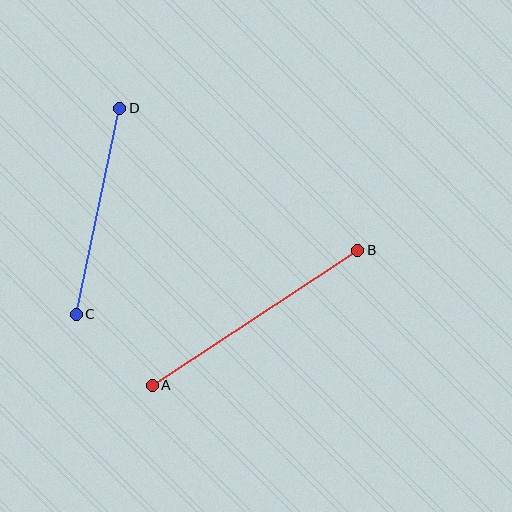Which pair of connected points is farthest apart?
Points A and B are farthest apart.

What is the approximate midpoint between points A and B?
The midpoint is at approximately (255, 318) pixels.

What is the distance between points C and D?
The distance is approximately 211 pixels.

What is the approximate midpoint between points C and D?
The midpoint is at approximately (98, 211) pixels.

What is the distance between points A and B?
The distance is approximately 246 pixels.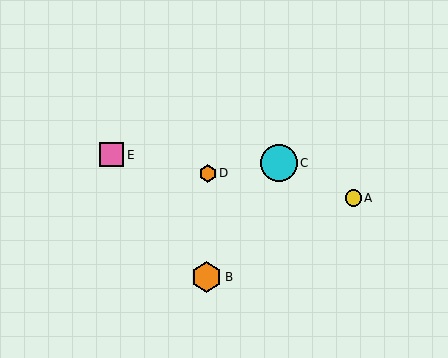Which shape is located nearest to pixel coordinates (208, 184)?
The orange hexagon (labeled D) at (208, 173) is nearest to that location.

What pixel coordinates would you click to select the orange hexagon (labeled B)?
Click at (206, 277) to select the orange hexagon B.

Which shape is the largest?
The cyan circle (labeled C) is the largest.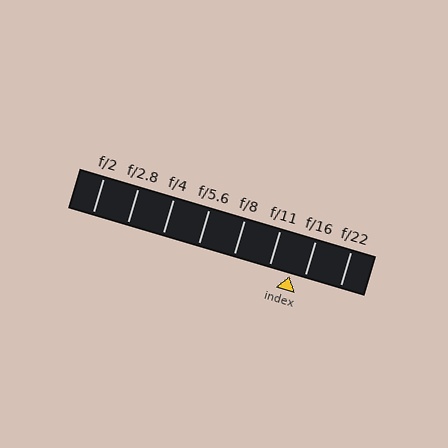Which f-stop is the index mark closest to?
The index mark is closest to f/16.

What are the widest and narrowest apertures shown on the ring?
The widest aperture shown is f/2 and the narrowest is f/22.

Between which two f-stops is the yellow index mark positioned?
The index mark is between f/11 and f/16.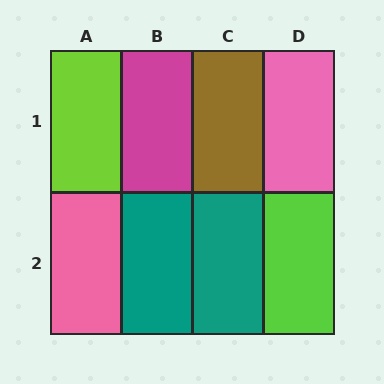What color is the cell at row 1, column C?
Brown.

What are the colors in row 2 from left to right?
Pink, teal, teal, lime.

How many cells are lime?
2 cells are lime.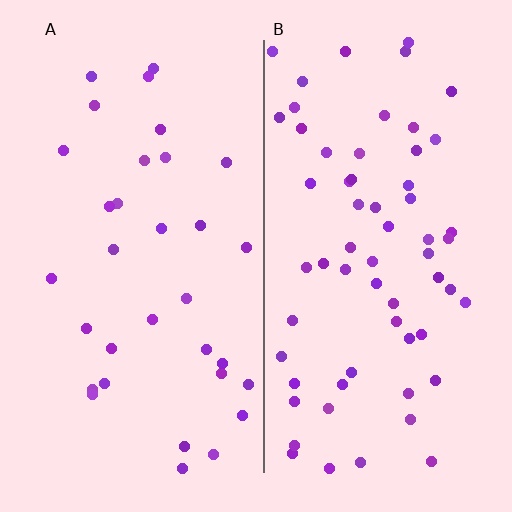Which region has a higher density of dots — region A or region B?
B (the right).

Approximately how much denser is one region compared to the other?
Approximately 1.9× — region B over region A.